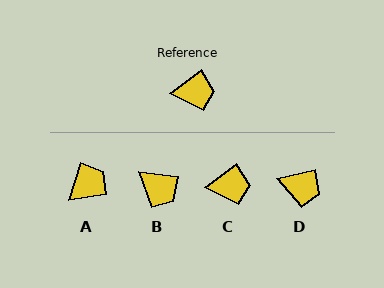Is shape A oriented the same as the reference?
No, it is off by about 37 degrees.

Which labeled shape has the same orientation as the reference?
C.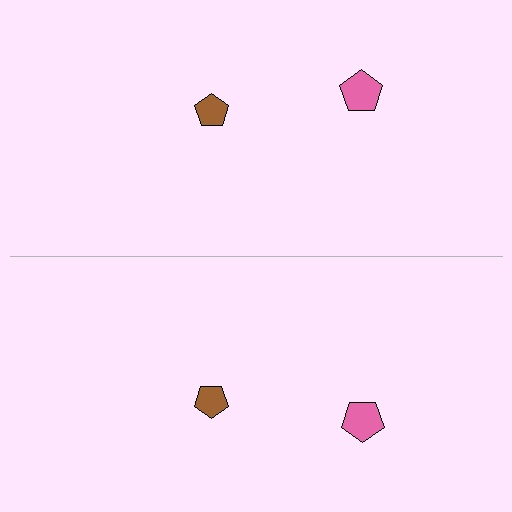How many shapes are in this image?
There are 4 shapes in this image.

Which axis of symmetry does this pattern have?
The pattern has a horizontal axis of symmetry running through the center of the image.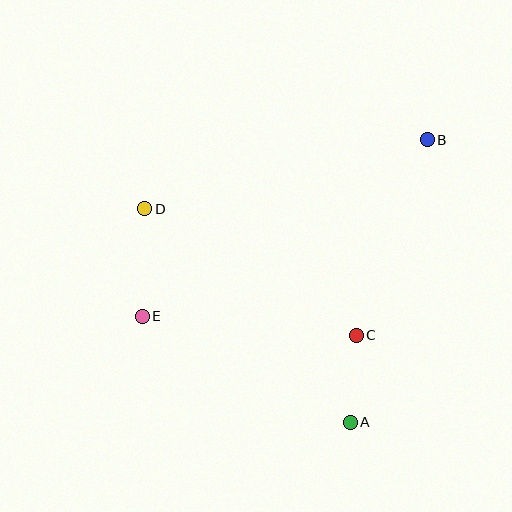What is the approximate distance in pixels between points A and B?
The distance between A and B is approximately 293 pixels.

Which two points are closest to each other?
Points A and C are closest to each other.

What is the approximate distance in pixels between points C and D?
The distance between C and D is approximately 247 pixels.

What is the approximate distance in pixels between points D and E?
The distance between D and E is approximately 108 pixels.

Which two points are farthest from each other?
Points B and E are farthest from each other.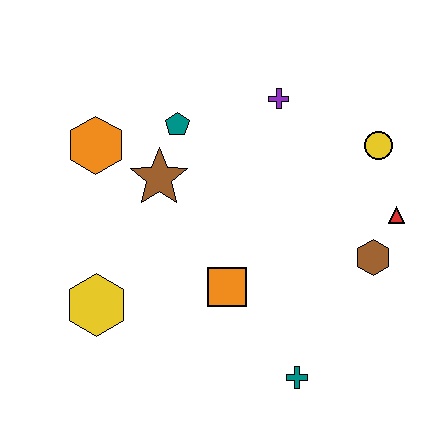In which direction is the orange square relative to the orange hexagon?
The orange square is below the orange hexagon.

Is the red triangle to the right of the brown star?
Yes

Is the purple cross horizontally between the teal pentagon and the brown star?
No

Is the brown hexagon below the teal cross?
No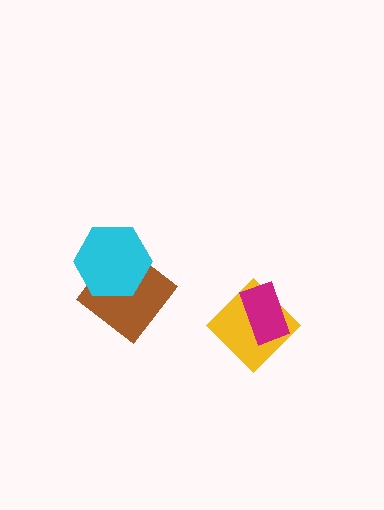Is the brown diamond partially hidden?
Yes, it is partially covered by another shape.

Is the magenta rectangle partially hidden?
No, no other shape covers it.